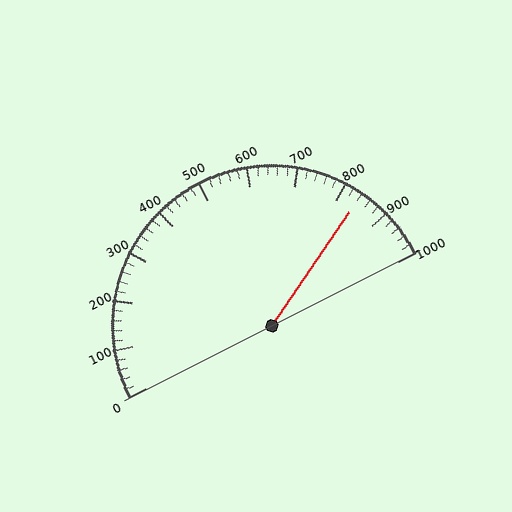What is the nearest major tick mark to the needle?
The nearest major tick mark is 800.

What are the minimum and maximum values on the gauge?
The gauge ranges from 0 to 1000.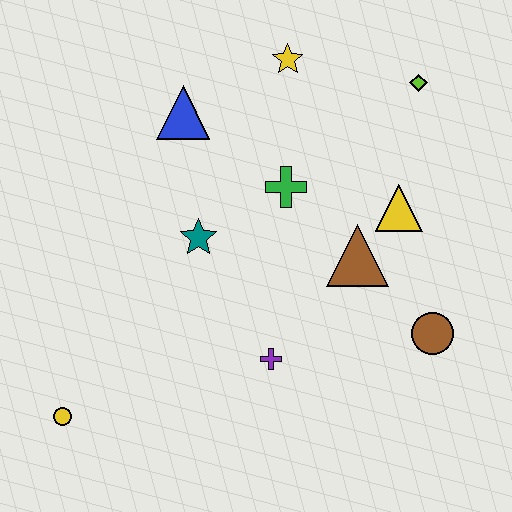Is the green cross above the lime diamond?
No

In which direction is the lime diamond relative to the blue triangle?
The lime diamond is to the right of the blue triangle.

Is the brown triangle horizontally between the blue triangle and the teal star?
No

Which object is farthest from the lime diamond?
The yellow circle is farthest from the lime diamond.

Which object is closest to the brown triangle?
The yellow triangle is closest to the brown triangle.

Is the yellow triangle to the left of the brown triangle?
No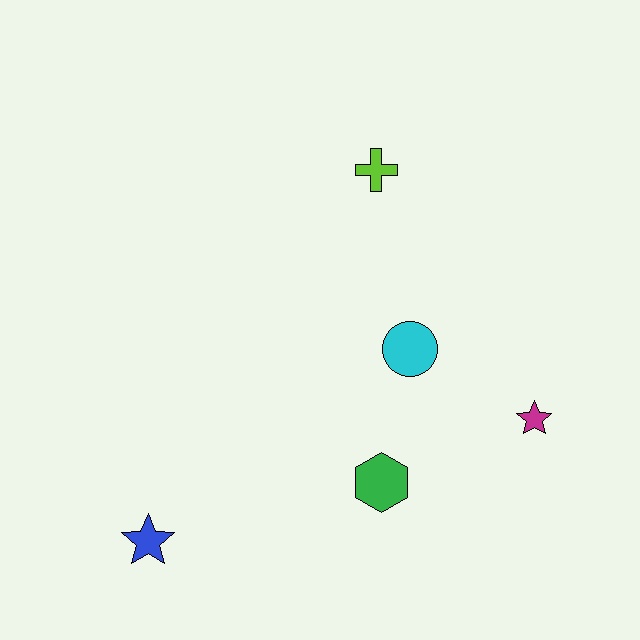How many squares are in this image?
There are no squares.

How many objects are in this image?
There are 5 objects.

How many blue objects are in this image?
There is 1 blue object.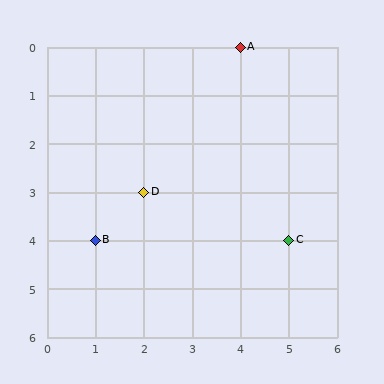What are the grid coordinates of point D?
Point D is at grid coordinates (2, 3).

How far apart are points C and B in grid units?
Points C and B are 4 columns apart.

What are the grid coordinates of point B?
Point B is at grid coordinates (1, 4).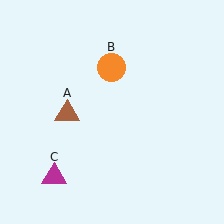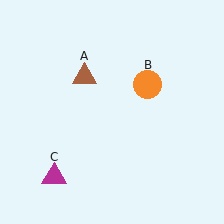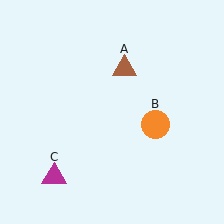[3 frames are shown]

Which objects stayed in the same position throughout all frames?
Magenta triangle (object C) remained stationary.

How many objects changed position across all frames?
2 objects changed position: brown triangle (object A), orange circle (object B).